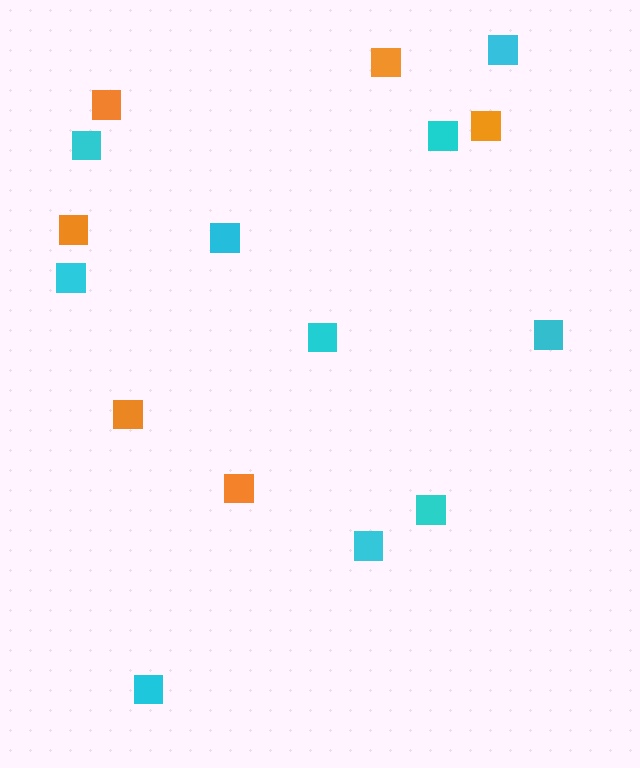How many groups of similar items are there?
There are 2 groups: one group of cyan squares (10) and one group of orange squares (6).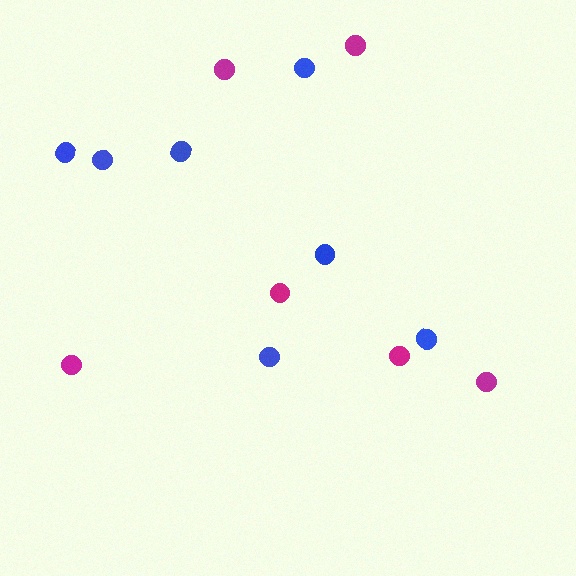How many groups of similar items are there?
There are 2 groups: one group of blue circles (7) and one group of magenta circles (6).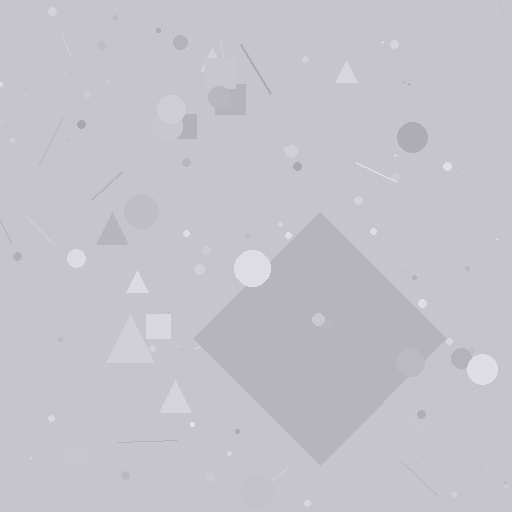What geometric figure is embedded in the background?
A diamond is embedded in the background.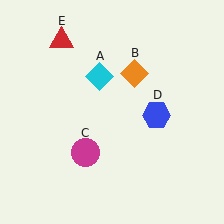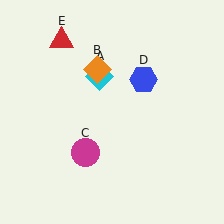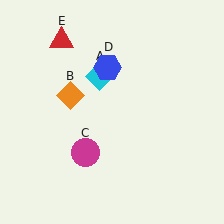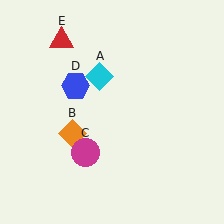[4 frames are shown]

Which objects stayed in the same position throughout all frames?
Cyan diamond (object A) and magenta circle (object C) and red triangle (object E) remained stationary.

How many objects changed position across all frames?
2 objects changed position: orange diamond (object B), blue hexagon (object D).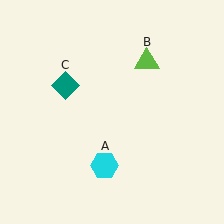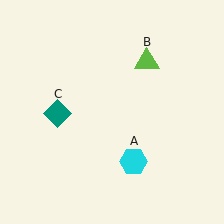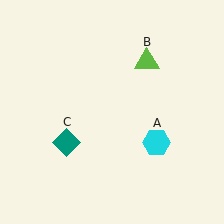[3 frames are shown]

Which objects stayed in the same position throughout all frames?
Lime triangle (object B) remained stationary.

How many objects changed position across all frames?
2 objects changed position: cyan hexagon (object A), teal diamond (object C).